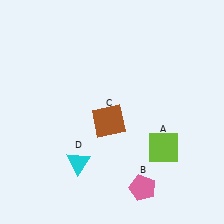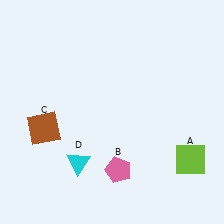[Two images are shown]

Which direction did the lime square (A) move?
The lime square (A) moved right.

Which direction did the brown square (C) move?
The brown square (C) moved left.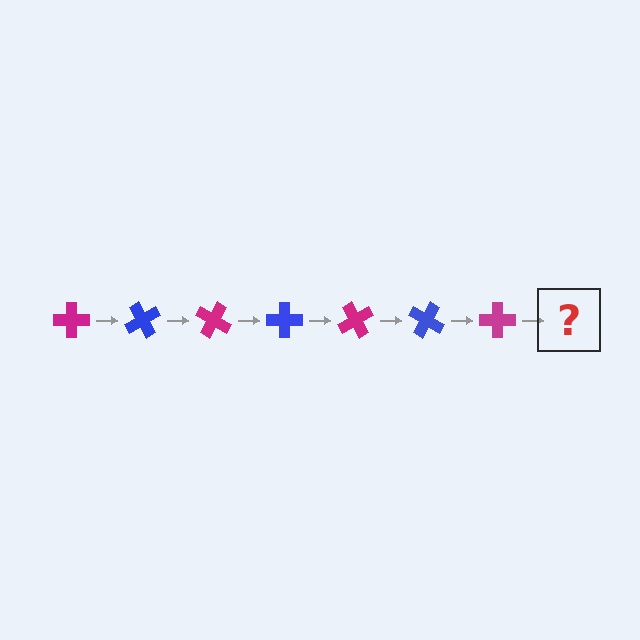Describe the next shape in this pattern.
It should be a blue cross, rotated 420 degrees from the start.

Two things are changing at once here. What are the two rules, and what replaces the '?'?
The two rules are that it rotates 60 degrees each step and the color cycles through magenta and blue. The '?' should be a blue cross, rotated 420 degrees from the start.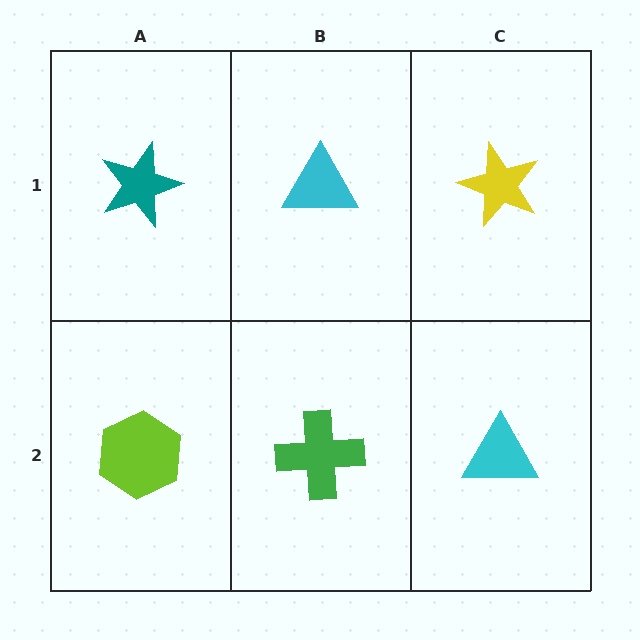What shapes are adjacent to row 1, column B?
A green cross (row 2, column B), a teal star (row 1, column A), a yellow star (row 1, column C).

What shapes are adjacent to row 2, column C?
A yellow star (row 1, column C), a green cross (row 2, column B).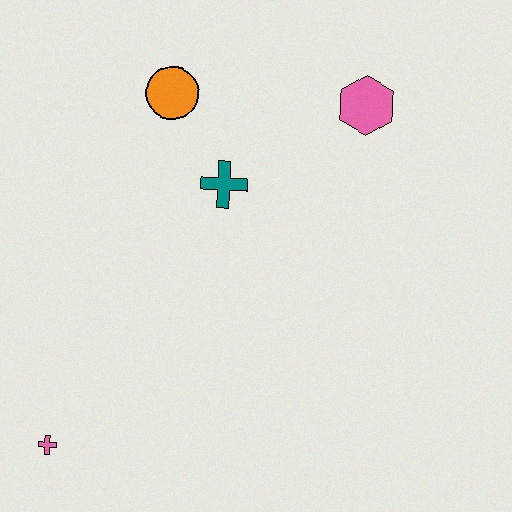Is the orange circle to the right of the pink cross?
Yes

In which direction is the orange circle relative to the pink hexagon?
The orange circle is to the left of the pink hexagon.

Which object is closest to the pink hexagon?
The teal cross is closest to the pink hexagon.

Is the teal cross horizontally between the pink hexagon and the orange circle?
Yes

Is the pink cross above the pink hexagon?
No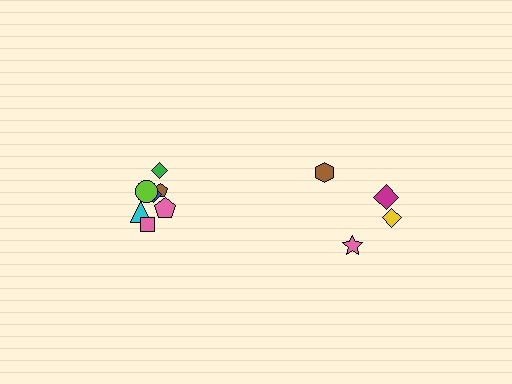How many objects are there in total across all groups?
There are 11 objects.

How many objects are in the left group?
There are 7 objects.